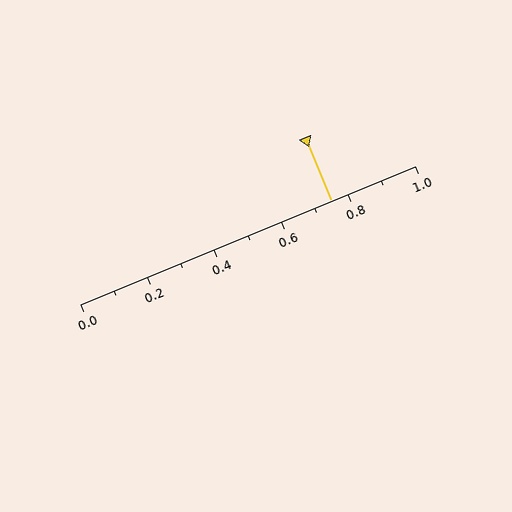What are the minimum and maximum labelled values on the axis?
The axis runs from 0.0 to 1.0.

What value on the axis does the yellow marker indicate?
The marker indicates approximately 0.75.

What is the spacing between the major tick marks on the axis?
The major ticks are spaced 0.2 apart.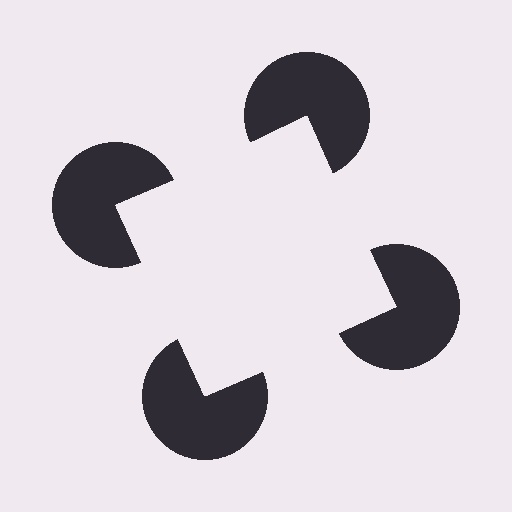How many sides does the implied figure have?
4 sides.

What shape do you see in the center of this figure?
An illusory square — its edges are inferred from the aligned wedge cuts in the pac-man discs, not physically drawn.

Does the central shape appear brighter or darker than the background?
It typically appears slightly brighter than the background, even though no actual brightness change is drawn.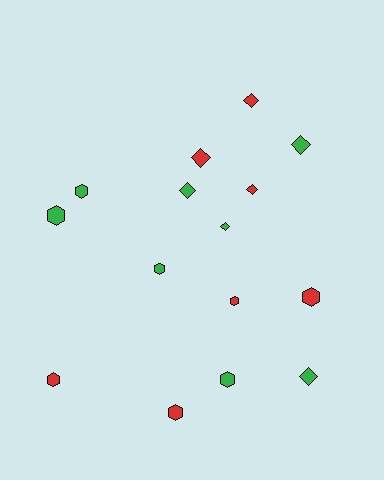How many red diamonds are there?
There are 3 red diamonds.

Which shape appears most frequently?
Hexagon, with 8 objects.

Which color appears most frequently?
Green, with 8 objects.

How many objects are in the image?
There are 15 objects.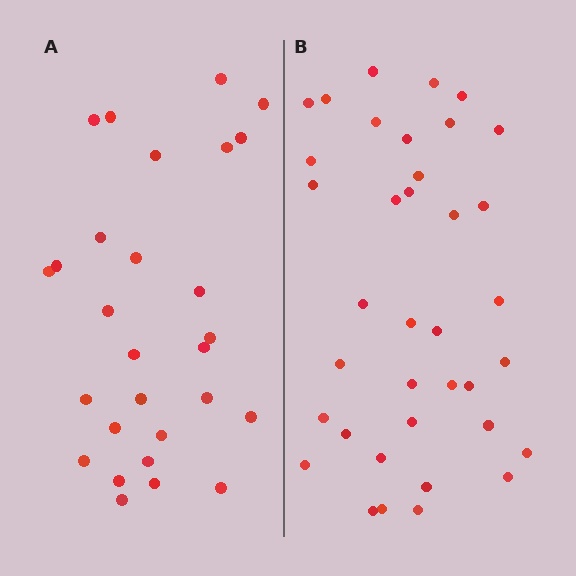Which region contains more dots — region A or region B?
Region B (the right region) has more dots.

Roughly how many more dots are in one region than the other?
Region B has roughly 8 or so more dots than region A.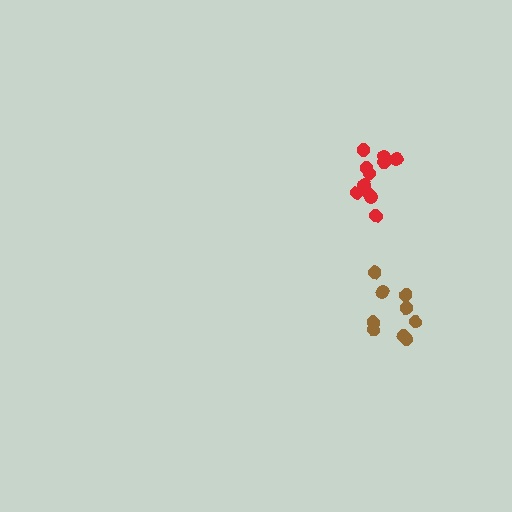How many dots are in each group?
Group 1: 11 dots, Group 2: 9 dots (20 total).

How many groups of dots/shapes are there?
There are 2 groups.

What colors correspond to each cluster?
The clusters are colored: red, brown.